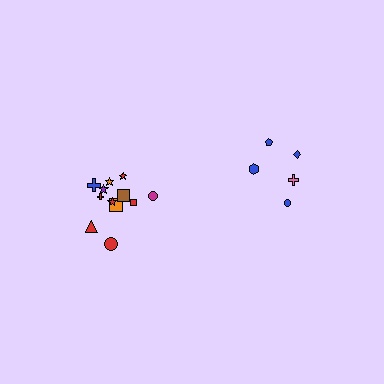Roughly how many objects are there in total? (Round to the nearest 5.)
Roughly 15 objects in total.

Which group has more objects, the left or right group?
The left group.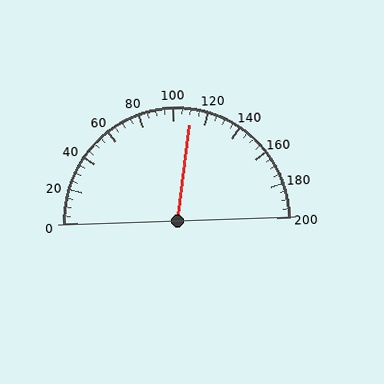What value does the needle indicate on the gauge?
The needle indicates approximately 110.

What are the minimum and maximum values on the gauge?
The gauge ranges from 0 to 200.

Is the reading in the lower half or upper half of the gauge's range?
The reading is in the upper half of the range (0 to 200).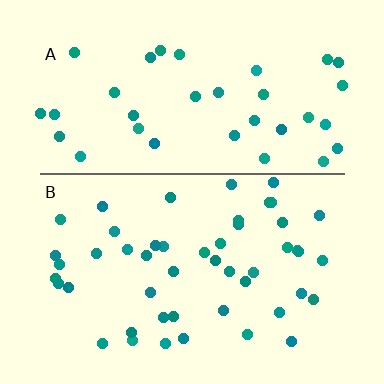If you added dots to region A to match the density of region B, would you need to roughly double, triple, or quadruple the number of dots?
Approximately double.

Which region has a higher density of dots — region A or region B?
B (the bottom).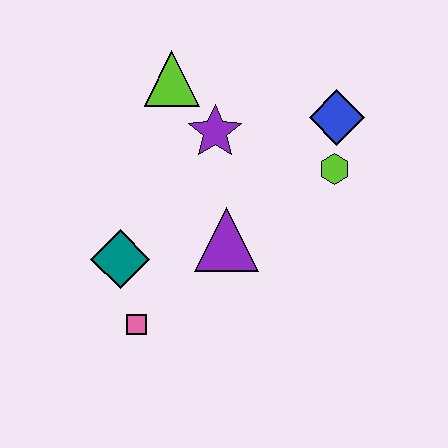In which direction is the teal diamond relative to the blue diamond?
The teal diamond is to the left of the blue diamond.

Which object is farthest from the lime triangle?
The pink square is farthest from the lime triangle.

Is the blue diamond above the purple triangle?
Yes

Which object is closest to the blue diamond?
The lime hexagon is closest to the blue diamond.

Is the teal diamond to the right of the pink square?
No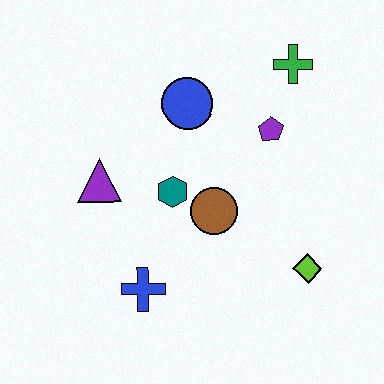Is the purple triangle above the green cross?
No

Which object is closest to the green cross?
The purple pentagon is closest to the green cross.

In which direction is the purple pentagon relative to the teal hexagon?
The purple pentagon is to the right of the teal hexagon.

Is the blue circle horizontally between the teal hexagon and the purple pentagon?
Yes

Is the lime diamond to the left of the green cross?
No